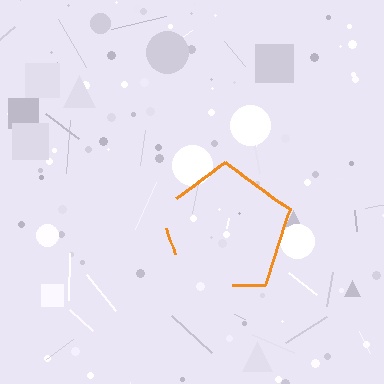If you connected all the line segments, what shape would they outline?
They would outline a pentagon.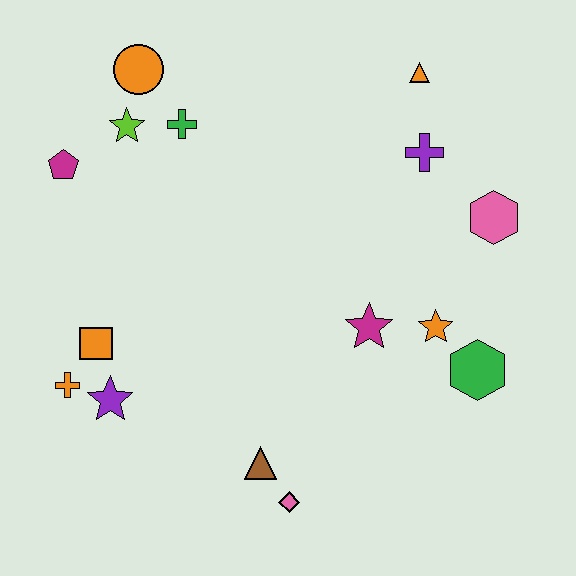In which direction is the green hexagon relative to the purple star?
The green hexagon is to the right of the purple star.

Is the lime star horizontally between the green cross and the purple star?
Yes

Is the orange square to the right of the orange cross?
Yes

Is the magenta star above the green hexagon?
Yes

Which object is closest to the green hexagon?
The orange star is closest to the green hexagon.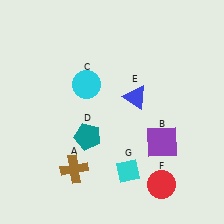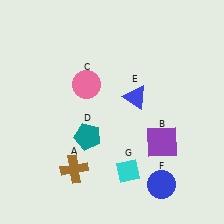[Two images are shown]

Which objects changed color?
C changed from cyan to pink. F changed from red to blue.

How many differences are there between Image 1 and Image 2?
There are 2 differences between the two images.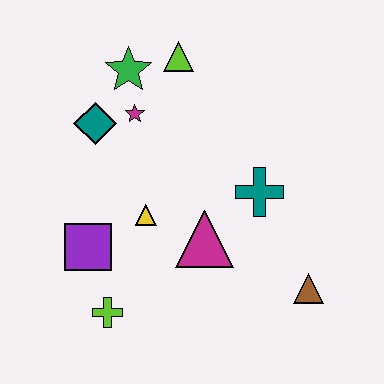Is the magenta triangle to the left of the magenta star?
No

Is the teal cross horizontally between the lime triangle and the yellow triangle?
No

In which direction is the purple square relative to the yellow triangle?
The purple square is to the left of the yellow triangle.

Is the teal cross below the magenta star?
Yes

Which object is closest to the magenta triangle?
The yellow triangle is closest to the magenta triangle.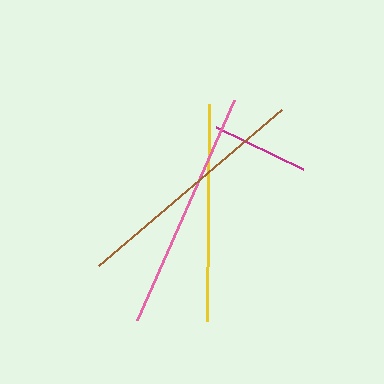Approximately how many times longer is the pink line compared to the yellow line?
The pink line is approximately 1.1 times the length of the yellow line.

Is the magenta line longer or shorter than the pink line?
The pink line is longer than the magenta line.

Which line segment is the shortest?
The magenta line is the shortest at approximately 97 pixels.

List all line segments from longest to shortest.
From longest to shortest: pink, brown, yellow, magenta.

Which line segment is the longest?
The pink line is the longest at approximately 241 pixels.